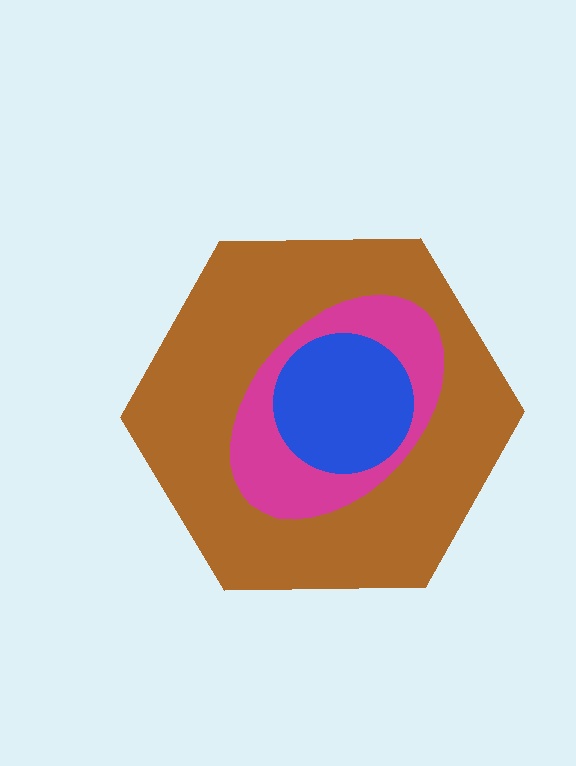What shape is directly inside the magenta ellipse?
The blue circle.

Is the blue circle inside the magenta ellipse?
Yes.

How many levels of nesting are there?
3.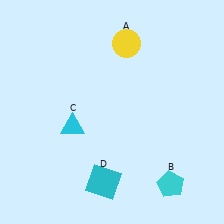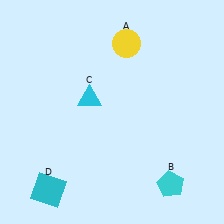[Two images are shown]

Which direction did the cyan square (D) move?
The cyan square (D) moved left.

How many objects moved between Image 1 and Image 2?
2 objects moved between the two images.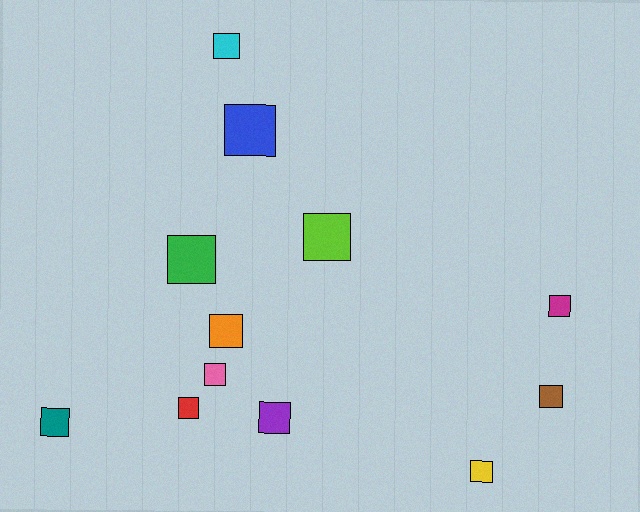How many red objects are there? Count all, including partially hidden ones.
There is 1 red object.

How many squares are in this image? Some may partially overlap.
There are 12 squares.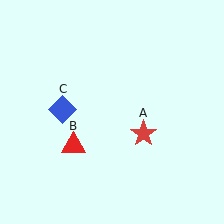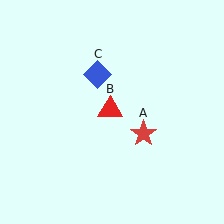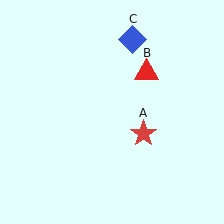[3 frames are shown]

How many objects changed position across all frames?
2 objects changed position: red triangle (object B), blue diamond (object C).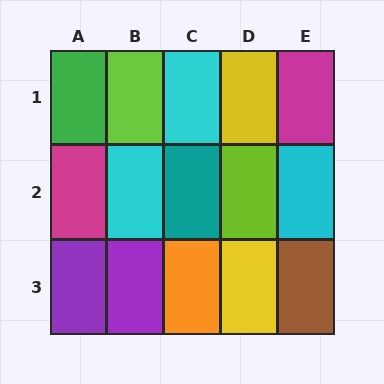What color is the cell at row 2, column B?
Cyan.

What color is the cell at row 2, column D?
Lime.